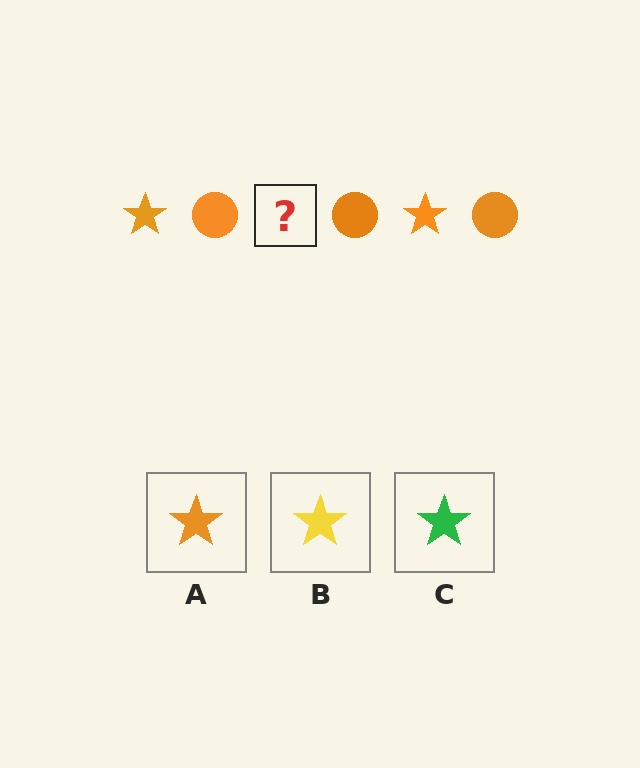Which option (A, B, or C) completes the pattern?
A.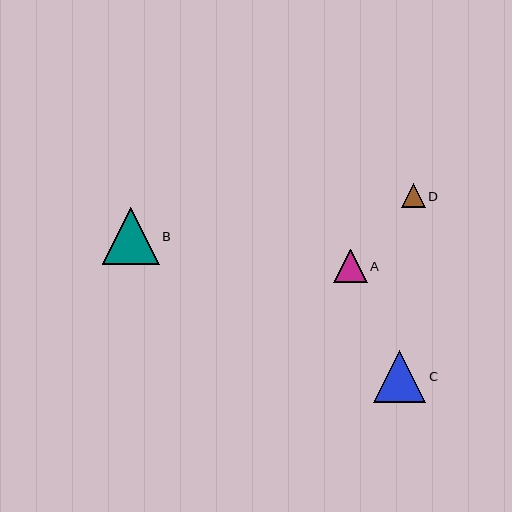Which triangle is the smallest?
Triangle D is the smallest with a size of approximately 24 pixels.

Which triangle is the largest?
Triangle B is the largest with a size of approximately 57 pixels.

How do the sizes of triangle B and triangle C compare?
Triangle B and triangle C are approximately the same size.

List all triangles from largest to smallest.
From largest to smallest: B, C, A, D.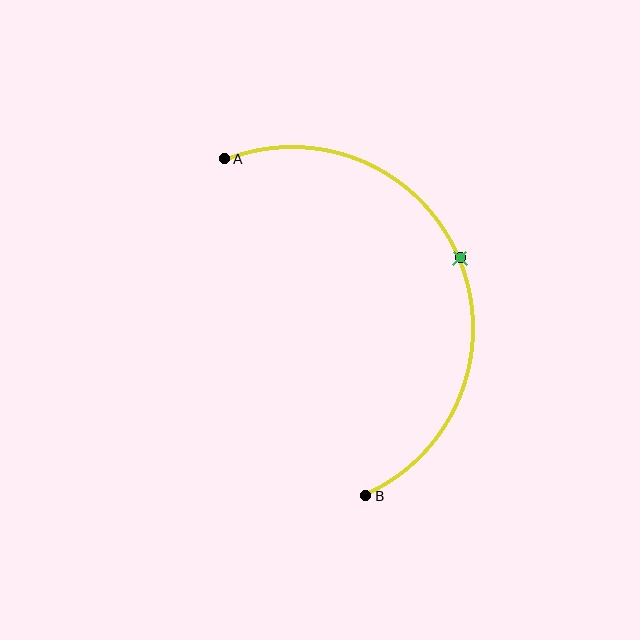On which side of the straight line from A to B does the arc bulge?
The arc bulges to the right of the straight line connecting A and B.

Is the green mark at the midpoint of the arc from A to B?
Yes. The green mark lies on the arc at equal arc-length from both A and B — it is the arc midpoint.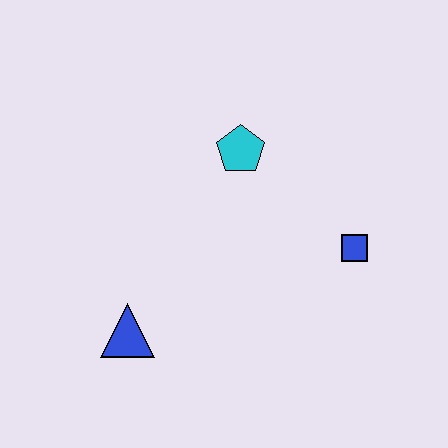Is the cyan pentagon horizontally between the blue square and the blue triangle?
Yes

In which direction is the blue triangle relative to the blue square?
The blue triangle is to the left of the blue square.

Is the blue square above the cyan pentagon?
No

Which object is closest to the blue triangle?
The cyan pentagon is closest to the blue triangle.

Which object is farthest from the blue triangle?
The blue square is farthest from the blue triangle.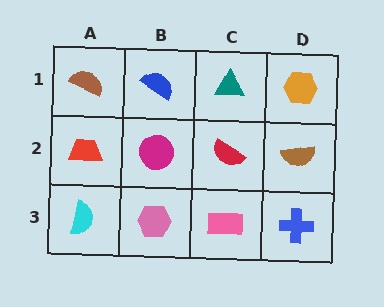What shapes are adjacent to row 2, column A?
A brown semicircle (row 1, column A), a cyan semicircle (row 3, column A), a magenta circle (row 2, column B).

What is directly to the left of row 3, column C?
A pink hexagon.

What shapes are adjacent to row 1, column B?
A magenta circle (row 2, column B), a brown semicircle (row 1, column A), a teal triangle (row 1, column C).